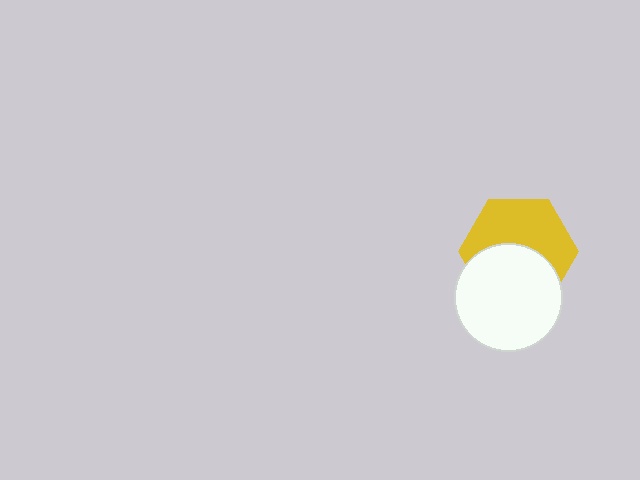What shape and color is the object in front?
The object in front is a white circle.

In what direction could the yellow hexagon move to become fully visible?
The yellow hexagon could move up. That would shift it out from behind the white circle entirely.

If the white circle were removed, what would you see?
You would see the complete yellow hexagon.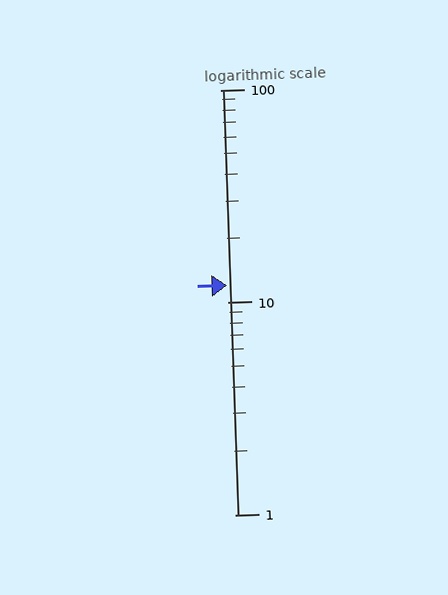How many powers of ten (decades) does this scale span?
The scale spans 2 decades, from 1 to 100.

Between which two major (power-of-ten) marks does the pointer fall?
The pointer is between 10 and 100.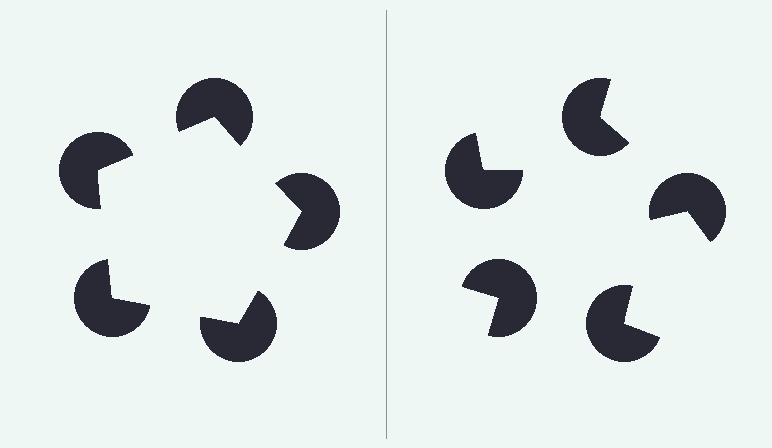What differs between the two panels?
The pac-man discs are positioned identically on both sides; only the wedge orientations differ. On the left they align to a pentagon; on the right they are misaligned.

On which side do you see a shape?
An illusory pentagon appears on the left side. On the right side the wedge cuts are rotated, so no coherent shape forms.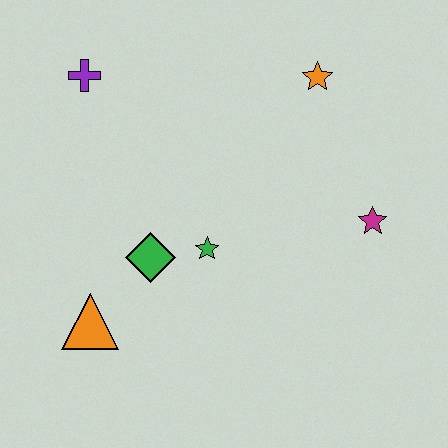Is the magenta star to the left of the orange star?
No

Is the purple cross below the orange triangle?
No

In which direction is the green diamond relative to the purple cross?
The green diamond is below the purple cross.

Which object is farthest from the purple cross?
The magenta star is farthest from the purple cross.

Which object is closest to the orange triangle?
The green diamond is closest to the orange triangle.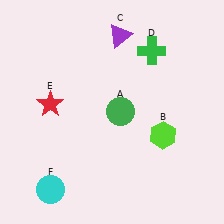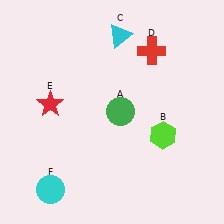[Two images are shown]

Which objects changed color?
C changed from purple to cyan. D changed from green to red.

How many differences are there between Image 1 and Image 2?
There are 2 differences between the two images.